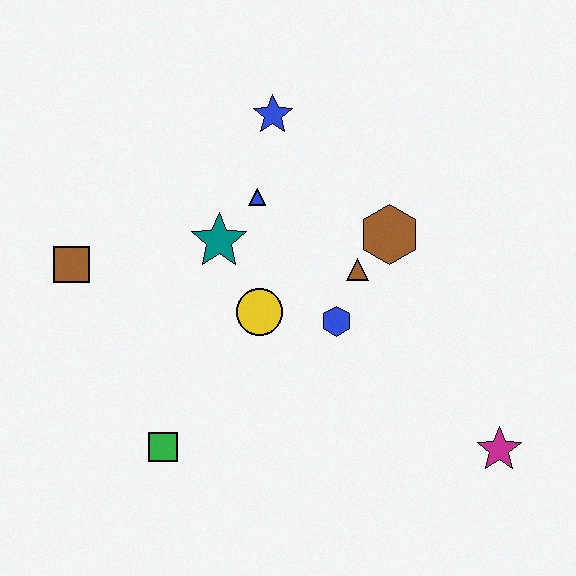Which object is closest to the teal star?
The blue triangle is closest to the teal star.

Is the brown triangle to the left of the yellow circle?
No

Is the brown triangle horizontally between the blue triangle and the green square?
No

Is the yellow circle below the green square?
No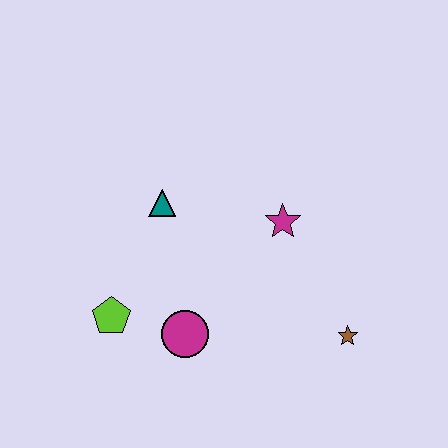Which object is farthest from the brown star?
The lime pentagon is farthest from the brown star.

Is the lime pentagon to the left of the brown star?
Yes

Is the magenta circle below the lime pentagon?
Yes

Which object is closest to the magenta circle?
The lime pentagon is closest to the magenta circle.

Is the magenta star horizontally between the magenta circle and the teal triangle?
No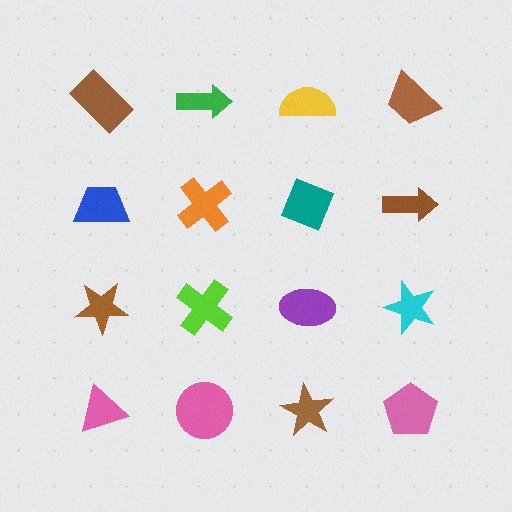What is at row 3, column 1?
A brown star.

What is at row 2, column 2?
An orange cross.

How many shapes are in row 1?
4 shapes.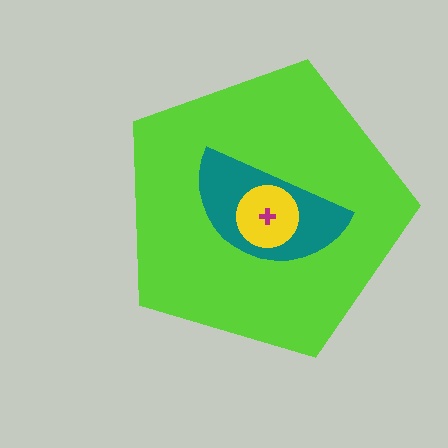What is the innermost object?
The magenta cross.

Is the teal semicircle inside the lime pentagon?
Yes.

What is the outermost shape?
The lime pentagon.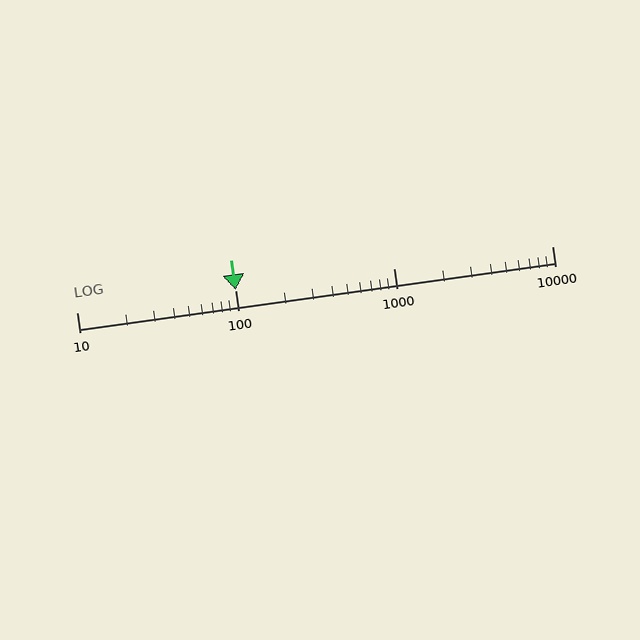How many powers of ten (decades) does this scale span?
The scale spans 3 decades, from 10 to 10000.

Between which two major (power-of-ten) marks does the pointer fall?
The pointer is between 100 and 1000.